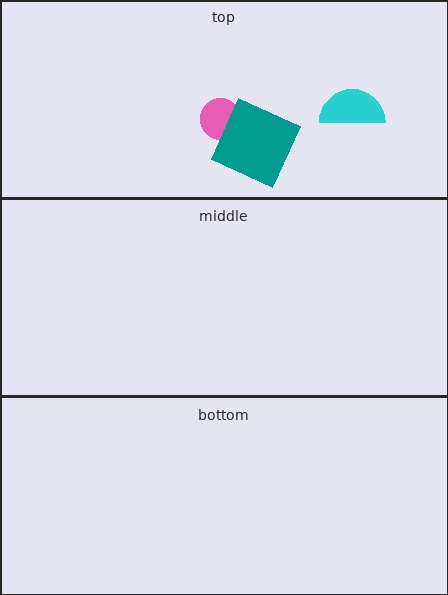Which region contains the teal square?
The top region.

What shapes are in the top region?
The cyan semicircle, the pink circle, the teal square.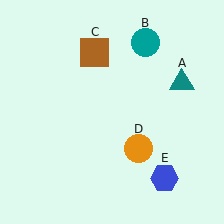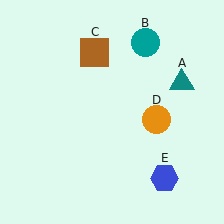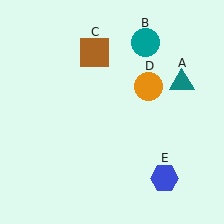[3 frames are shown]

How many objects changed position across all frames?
1 object changed position: orange circle (object D).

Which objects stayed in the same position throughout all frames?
Teal triangle (object A) and teal circle (object B) and brown square (object C) and blue hexagon (object E) remained stationary.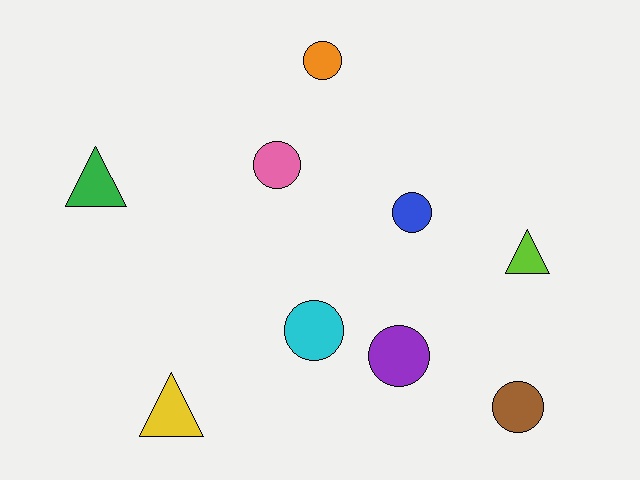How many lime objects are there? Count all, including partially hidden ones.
There is 1 lime object.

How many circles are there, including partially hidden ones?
There are 6 circles.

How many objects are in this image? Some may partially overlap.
There are 9 objects.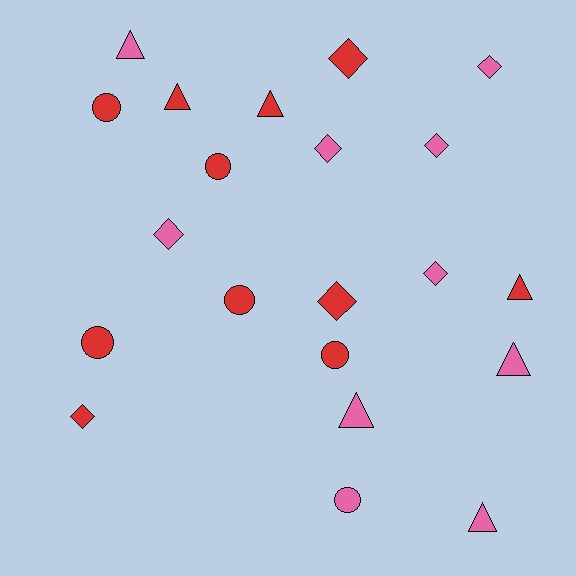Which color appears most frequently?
Red, with 11 objects.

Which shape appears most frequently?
Diamond, with 8 objects.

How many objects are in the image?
There are 21 objects.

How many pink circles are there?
There is 1 pink circle.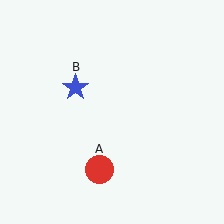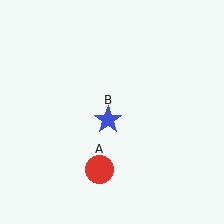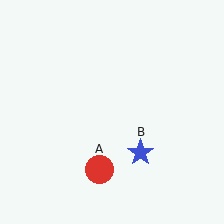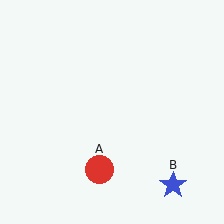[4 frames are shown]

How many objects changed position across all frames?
1 object changed position: blue star (object B).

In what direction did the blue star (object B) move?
The blue star (object B) moved down and to the right.